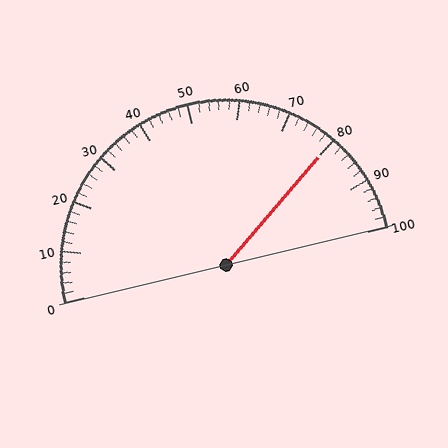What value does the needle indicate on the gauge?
The needle indicates approximately 80.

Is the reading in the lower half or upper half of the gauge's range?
The reading is in the upper half of the range (0 to 100).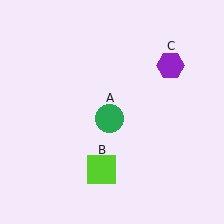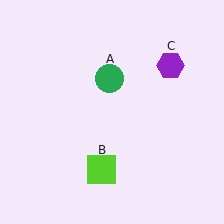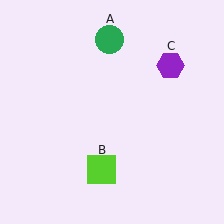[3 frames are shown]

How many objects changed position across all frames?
1 object changed position: green circle (object A).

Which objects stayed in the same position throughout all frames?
Lime square (object B) and purple hexagon (object C) remained stationary.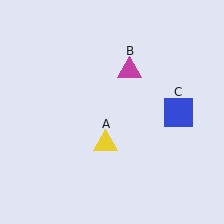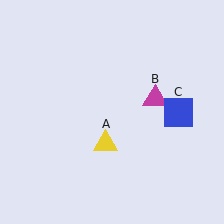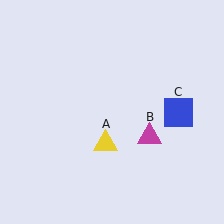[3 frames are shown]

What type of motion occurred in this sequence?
The magenta triangle (object B) rotated clockwise around the center of the scene.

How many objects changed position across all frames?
1 object changed position: magenta triangle (object B).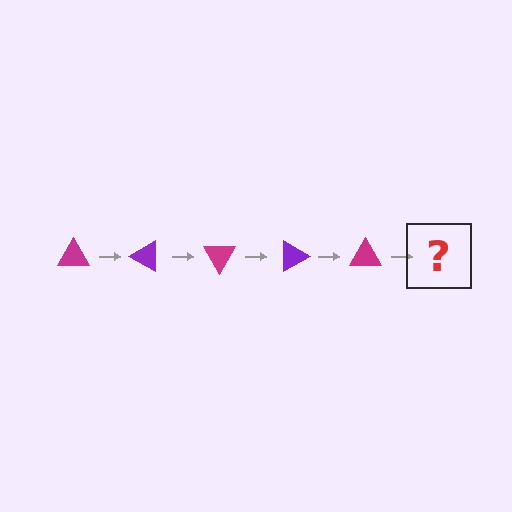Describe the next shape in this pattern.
It should be a purple triangle, rotated 150 degrees from the start.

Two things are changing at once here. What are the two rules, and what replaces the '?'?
The two rules are that it rotates 30 degrees each step and the color cycles through magenta and purple. The '?' should be a purple triangle, rotated 150 degrees from the start.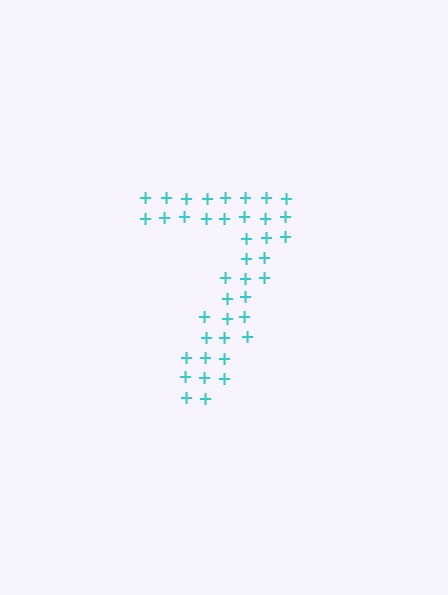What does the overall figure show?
The overall figure shows the digit 7.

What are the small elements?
The small elements are plus signs.